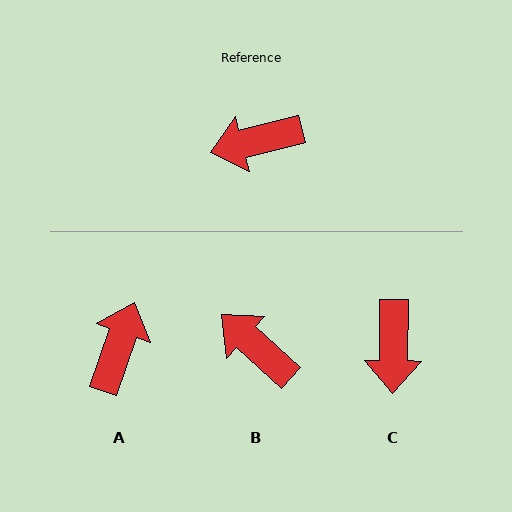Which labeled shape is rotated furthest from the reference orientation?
A, about 124 degrees away.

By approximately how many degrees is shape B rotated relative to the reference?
Approximately 57 degrees clockwise.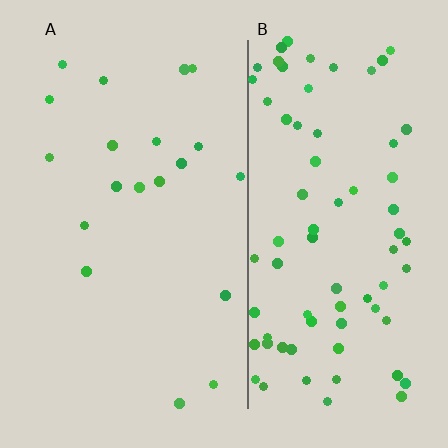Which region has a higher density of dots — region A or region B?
B (the right).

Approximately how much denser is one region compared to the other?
Approximately 3.9× — region B over region A.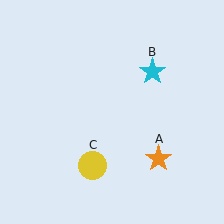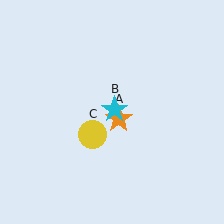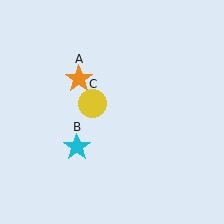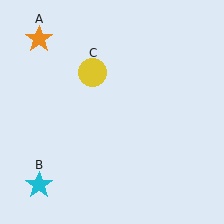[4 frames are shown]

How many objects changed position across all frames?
3 objects changed position: orange star (object A), cyan star (object B), yellow circle (object C).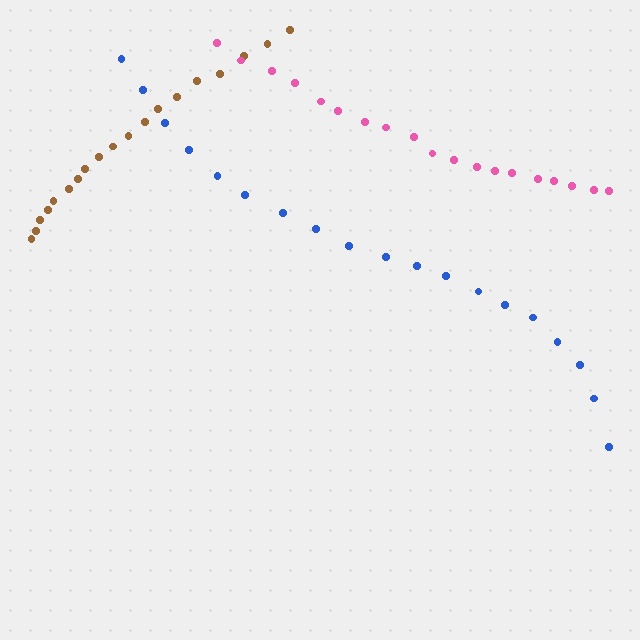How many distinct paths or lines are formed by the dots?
There are 3 distinct paths.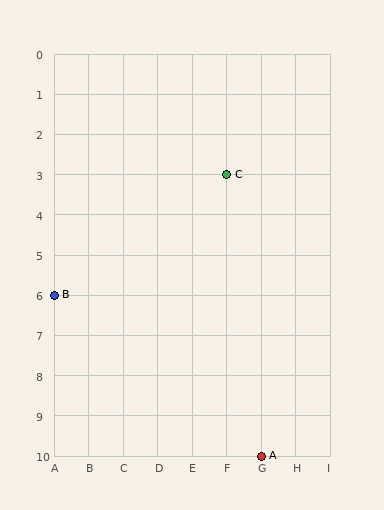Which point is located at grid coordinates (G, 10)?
Point A is at (G, 10).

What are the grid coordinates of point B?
Point B is at grid coordinates (A, 6).